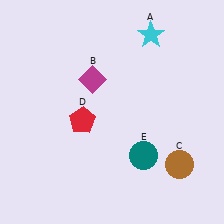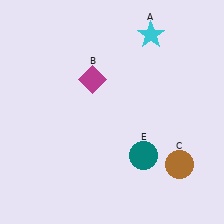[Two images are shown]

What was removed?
The red pentagon (D) was removed in Image 2.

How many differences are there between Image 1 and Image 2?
There is 1 difference between the two images.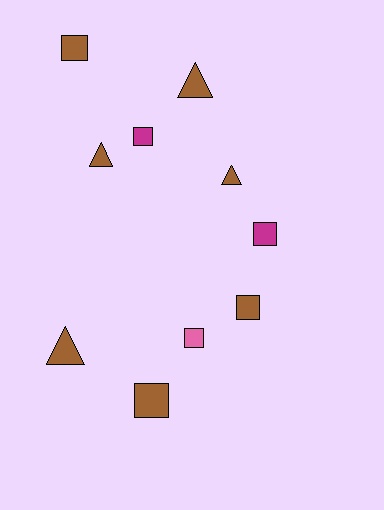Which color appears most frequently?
Brown, with 7 objects.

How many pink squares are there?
There is 1 pink square.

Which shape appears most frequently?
Square, with 6 objects.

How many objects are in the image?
There are 10 objects.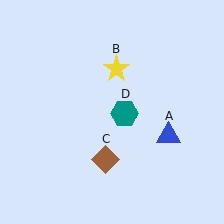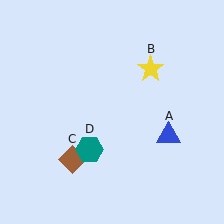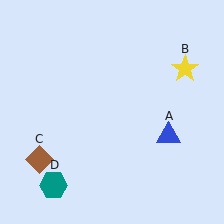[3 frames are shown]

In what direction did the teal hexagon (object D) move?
The teal hexagon (object D) moved down and to the left.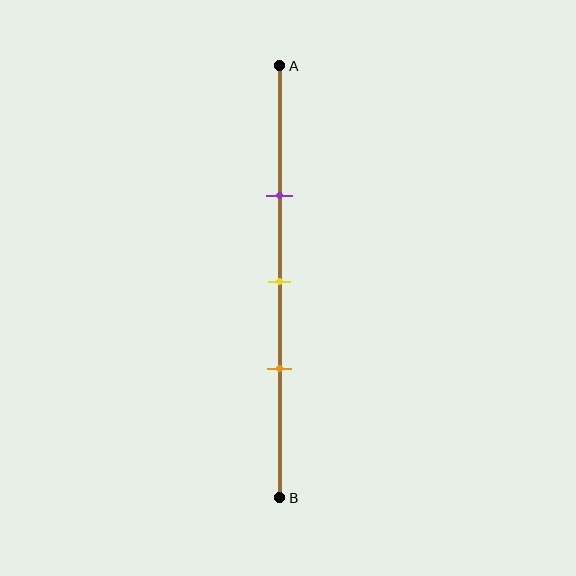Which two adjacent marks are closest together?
The yellow and orange marks are the closest adjacent pair.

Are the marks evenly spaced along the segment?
Yes, the marks are approximately evenly spaced.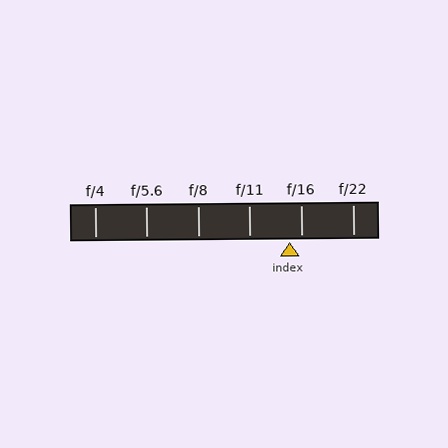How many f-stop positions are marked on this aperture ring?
There are 6 f-stop positions marked.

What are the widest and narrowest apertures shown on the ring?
The widest aperture shown is f/4 and the narrowest is f/22.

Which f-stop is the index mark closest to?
The index mark is closest to f/16.